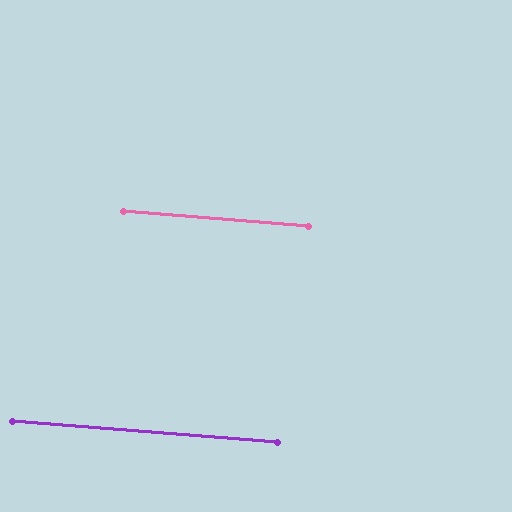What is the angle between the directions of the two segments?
Approximately 0 degrees.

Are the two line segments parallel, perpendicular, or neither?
Parallel — their directions differ by only 0.2°.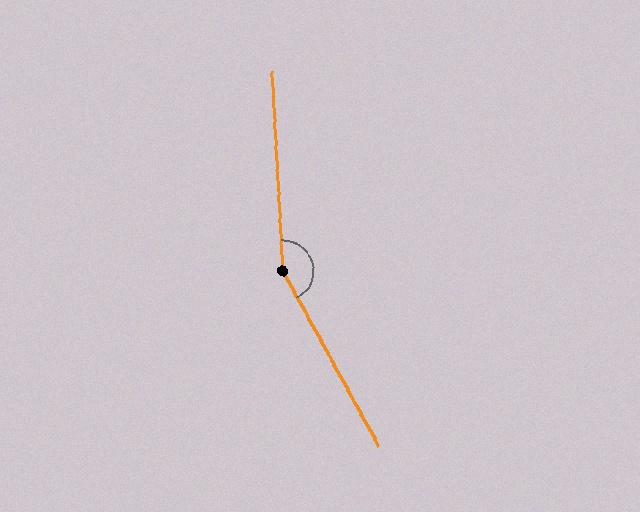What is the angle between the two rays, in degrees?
Approximately 154 degrees.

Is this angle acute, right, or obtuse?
It is obtuse.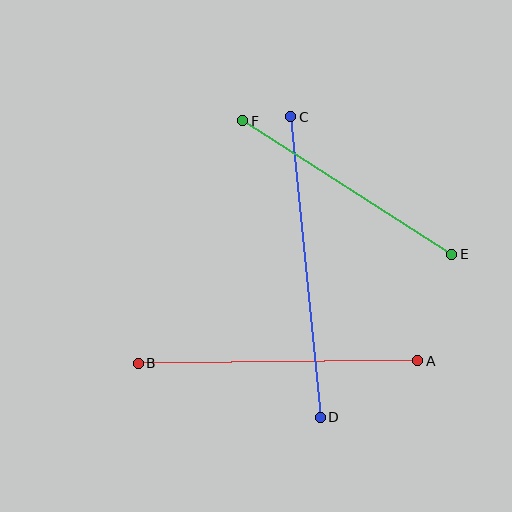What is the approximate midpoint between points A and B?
The midpoint is at approximately (278, 362) pixels.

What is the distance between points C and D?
The distance is approximately 302 pixels.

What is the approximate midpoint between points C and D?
The midpoint is at approximately (306, 267) pixels.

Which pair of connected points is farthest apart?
Points C and D are farthest apart.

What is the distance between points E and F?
The distance is approximately 248 pixels.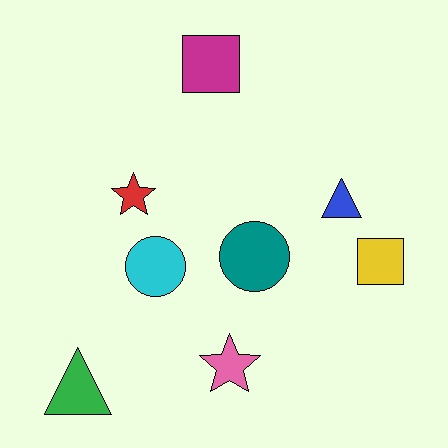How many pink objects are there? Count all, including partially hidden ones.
There is 1 pink object.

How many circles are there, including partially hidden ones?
There are 2 circles.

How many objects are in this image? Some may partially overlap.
There are 8 objects.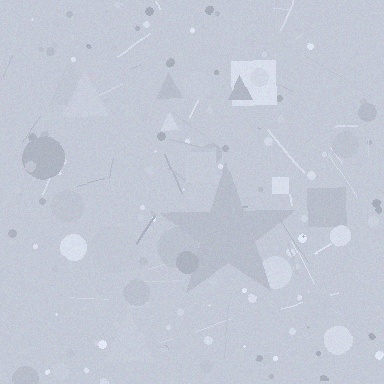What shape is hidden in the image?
A star is hidden in the image.